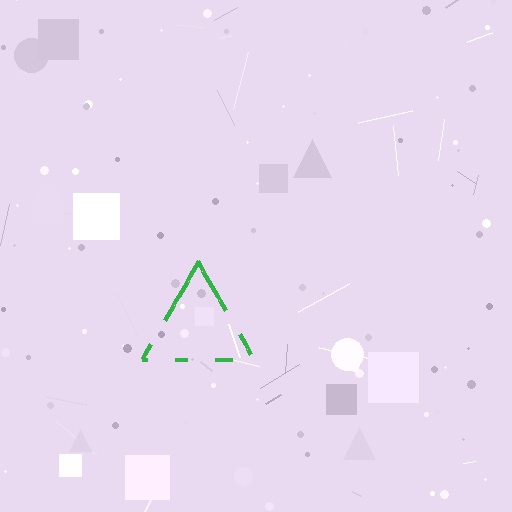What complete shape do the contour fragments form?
The contour fragments form a triangle.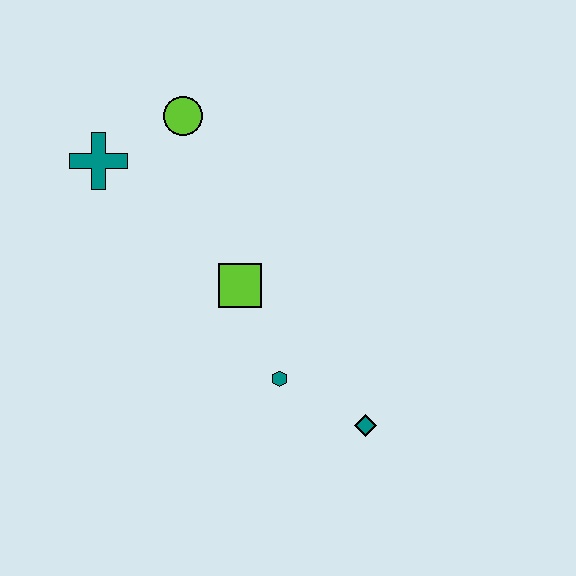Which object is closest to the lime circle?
The teal cross is closest to the lime circle.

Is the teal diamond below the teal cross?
Yes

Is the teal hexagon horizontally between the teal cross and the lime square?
No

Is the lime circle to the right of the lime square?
No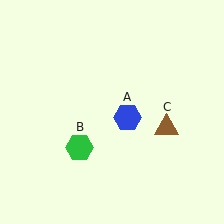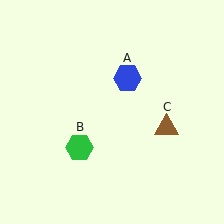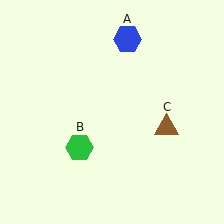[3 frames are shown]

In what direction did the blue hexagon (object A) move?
The blue hexagon (object A) moved up.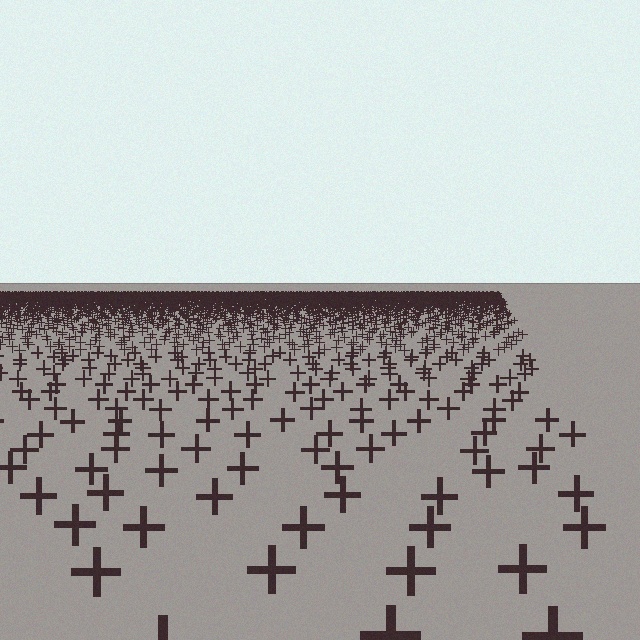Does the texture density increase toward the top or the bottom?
Density increases toward the top.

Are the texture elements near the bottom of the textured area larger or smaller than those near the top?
Larger. Near the bottom, elements are closer to the viewer and appear at a bigger on-screen size.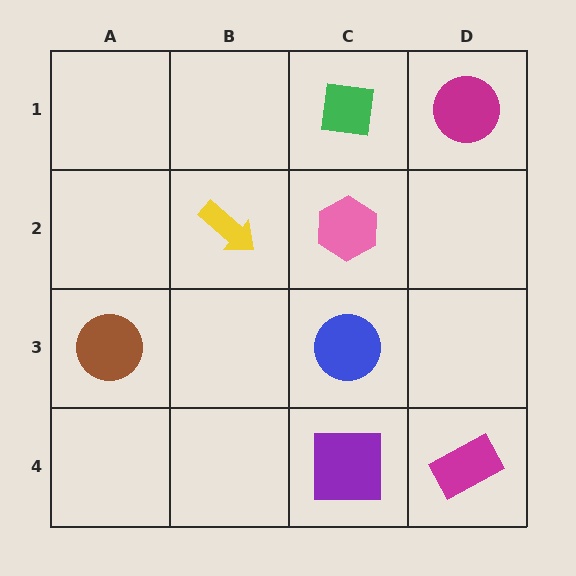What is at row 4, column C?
A purple square.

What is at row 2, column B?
A yellow arrow.